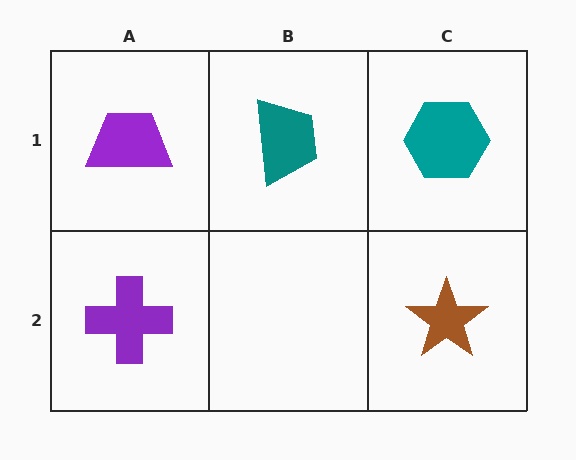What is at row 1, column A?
A purple trapezoid.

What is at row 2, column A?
A purple cross.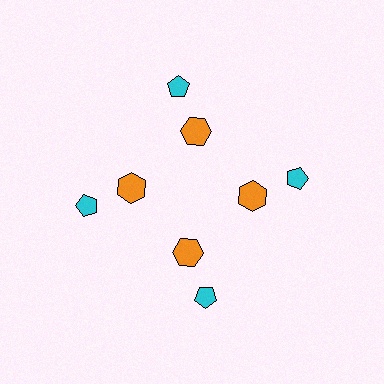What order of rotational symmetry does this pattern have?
This pattern has 4-fold rotational symmetry.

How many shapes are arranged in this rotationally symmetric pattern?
There are 8 shapes, arranged in 4 groups of 2.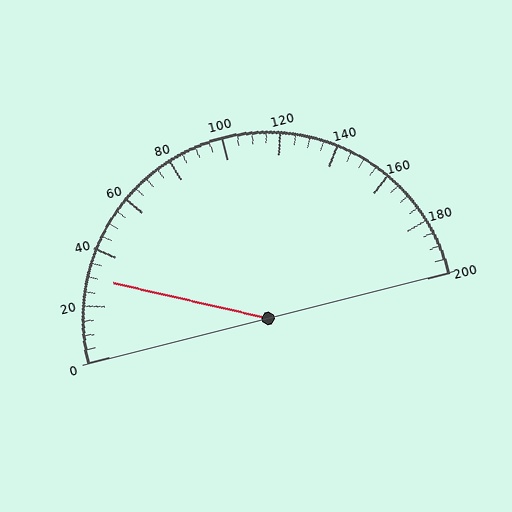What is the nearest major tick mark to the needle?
The nearest major tick mark is 40.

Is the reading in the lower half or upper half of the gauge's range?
The reading is in the lower half of the range (0 to 200).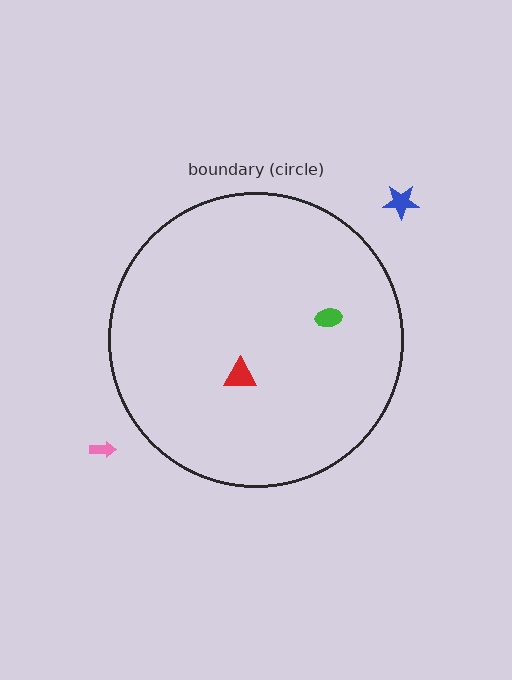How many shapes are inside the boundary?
2 inside, 2 outside.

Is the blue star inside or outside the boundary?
Outside.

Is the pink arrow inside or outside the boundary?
Outside.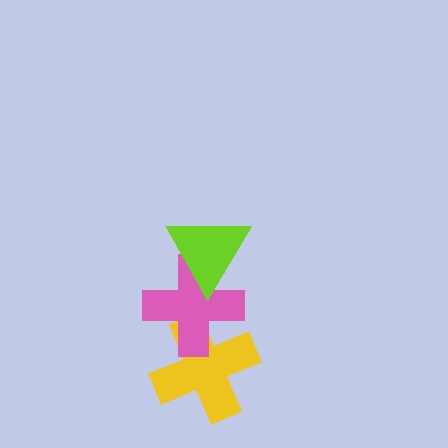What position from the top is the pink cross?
The pink cross is 2nd from the top.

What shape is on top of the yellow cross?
The pink cross is on top of the yellow cross.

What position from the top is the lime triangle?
The lime triangle is 1st from the top.